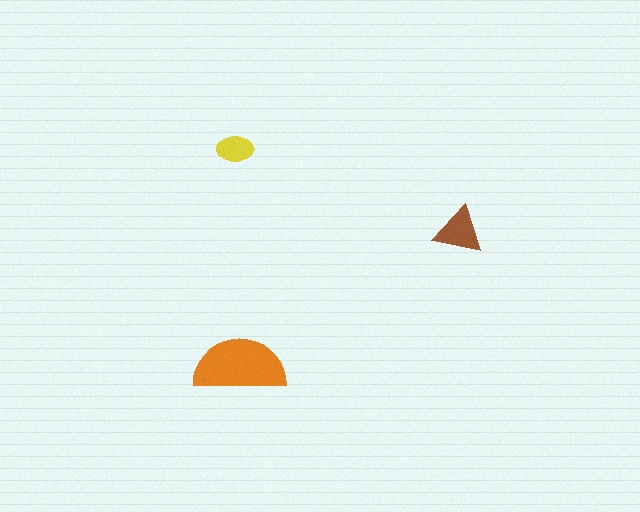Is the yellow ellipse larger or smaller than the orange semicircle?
Smaller.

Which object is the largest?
The orange semicircle.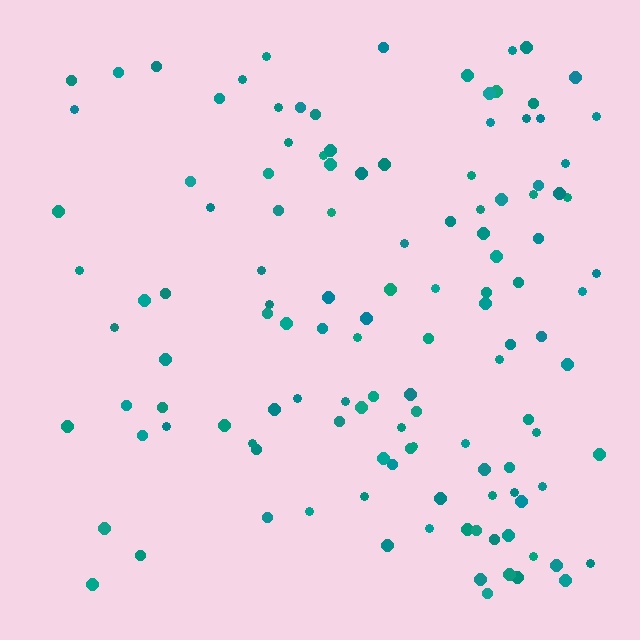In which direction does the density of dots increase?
From left to right, with the right side densest.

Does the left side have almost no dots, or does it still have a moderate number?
Still a moderate number, just noticeably fewer than the right.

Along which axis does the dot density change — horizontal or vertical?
Horizontal.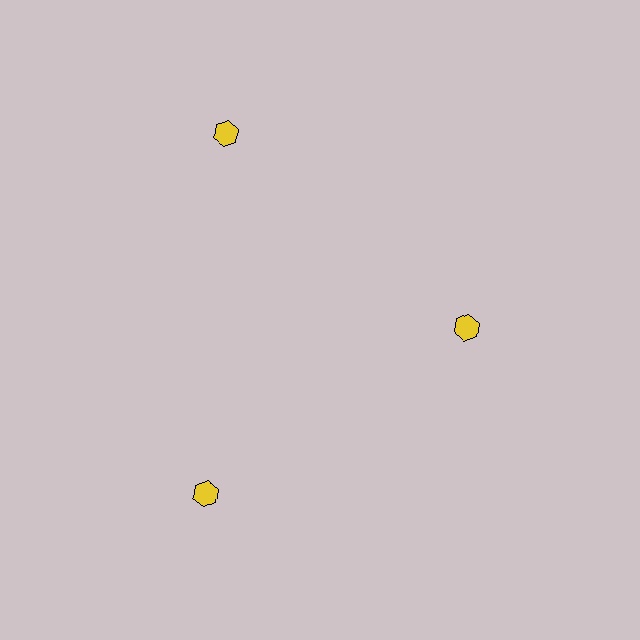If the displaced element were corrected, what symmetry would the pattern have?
It would have 3-fold rotational symmetry — the pattern would map onto itself every 120 degrees.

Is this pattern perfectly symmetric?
No. The 3 yellow hexagons are arranged in a ring, but one element near the 3 o'clock position is pulled inward toward the center, breaking the 3-fold rotational symmetry.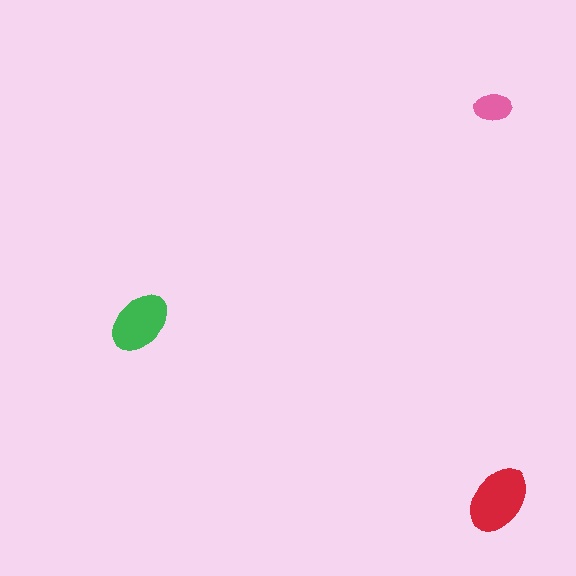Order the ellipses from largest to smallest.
the red one, the green one, the pink one.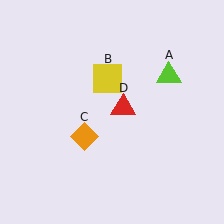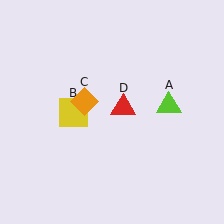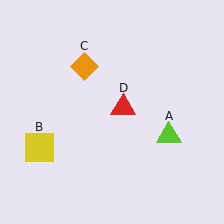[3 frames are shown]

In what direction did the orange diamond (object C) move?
The orange diamond (object C) moved up.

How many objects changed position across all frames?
3 objects changed position: lime triangle (object A), yellow square (object B), orange diamond (object C).